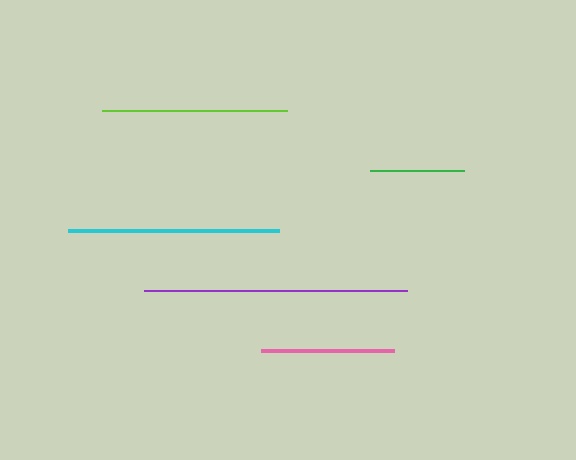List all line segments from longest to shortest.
From longest to shortest: purple, cyan, lime, pink, green.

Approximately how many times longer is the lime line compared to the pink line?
The lime line is approximately 1.4 times the length of the pink line.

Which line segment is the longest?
The purple line is the longest at approximately 263 pixels.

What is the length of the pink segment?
The pink segment is approximately 133 pixels long.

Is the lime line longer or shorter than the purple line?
The purple line is longer than the lime line.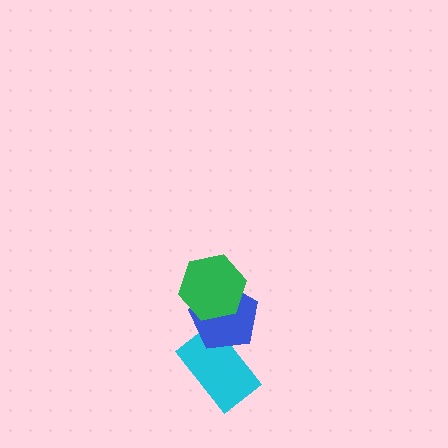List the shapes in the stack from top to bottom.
From top to bottom: the green hexagon, the blue pentagon, the cyan rectangle.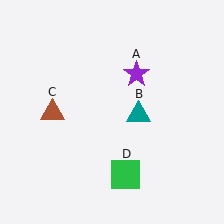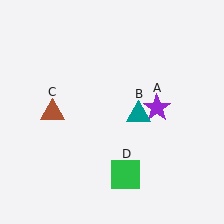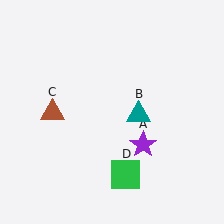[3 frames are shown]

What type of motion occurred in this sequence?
The purple star (object A) rotated clockwise around the center of the scene.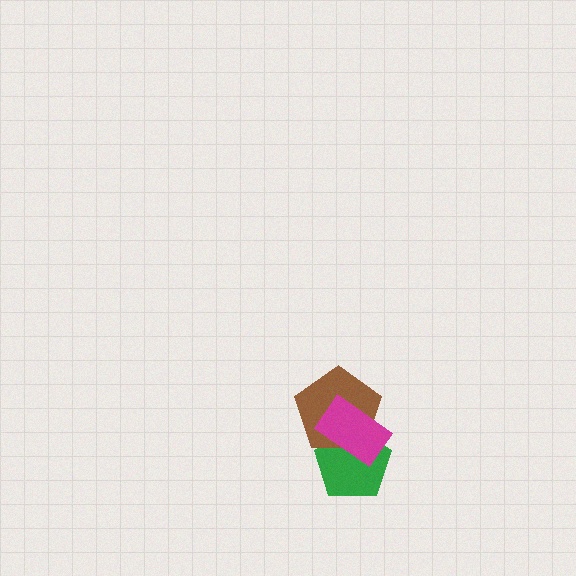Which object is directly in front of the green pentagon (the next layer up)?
The brown pentagon is directly in front of the green pentagon.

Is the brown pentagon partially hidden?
Yes, it is partially covered by another shape.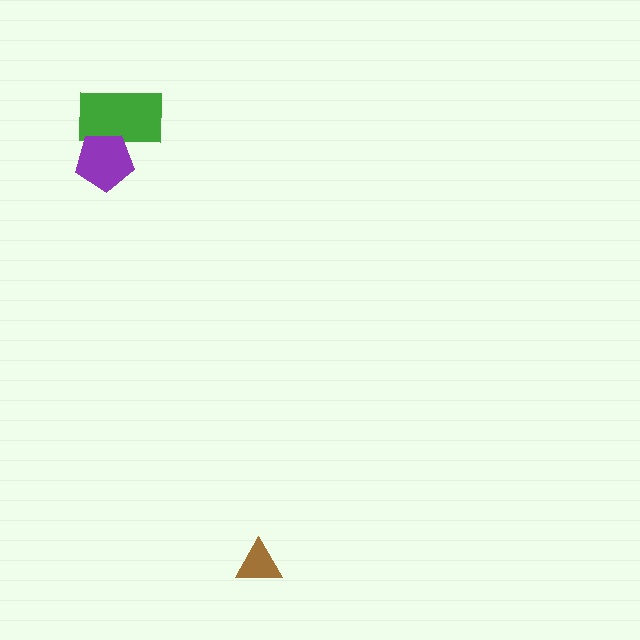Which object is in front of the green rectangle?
The purple pentagon is in front of the green rectangle.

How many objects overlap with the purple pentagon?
1 object overlaps with the purple pentagon.